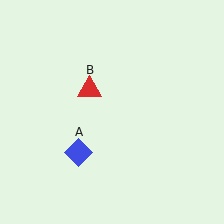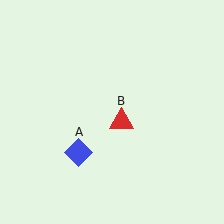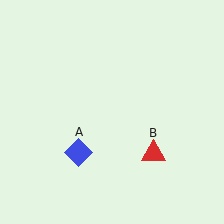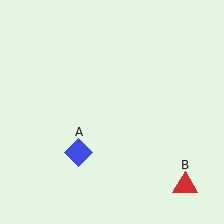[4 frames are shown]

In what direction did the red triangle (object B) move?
The red triangle (object B) moved down and to the right.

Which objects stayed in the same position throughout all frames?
Blue diamond (object A) remained stationary.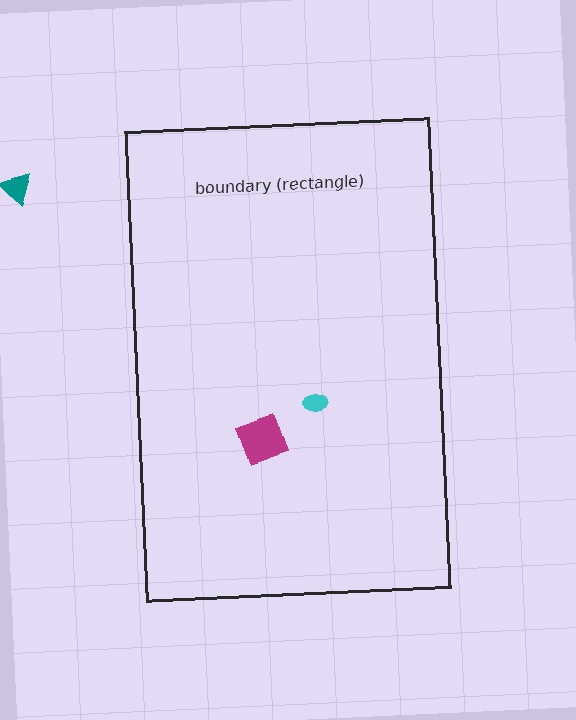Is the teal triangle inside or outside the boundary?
Outside.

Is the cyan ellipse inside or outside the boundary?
Inside.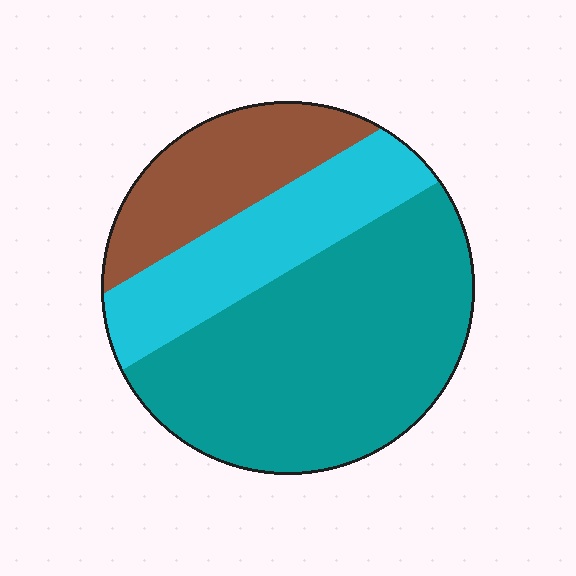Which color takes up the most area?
Teal, at roughly 55%.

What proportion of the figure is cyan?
Cyan covers around 25% of the figure.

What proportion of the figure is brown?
Brown covers 21% of the figure.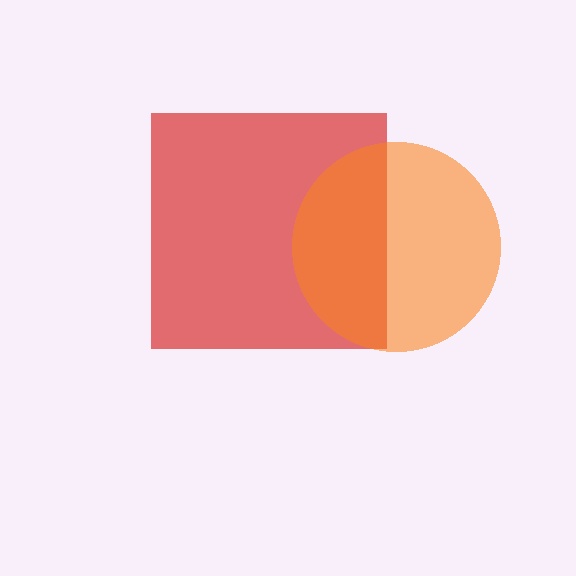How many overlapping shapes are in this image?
There are 2 overlapping shapes in the image.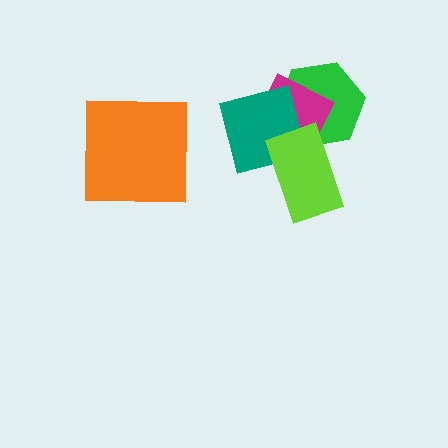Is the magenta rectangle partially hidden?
Yes, it is partially covered by another shape.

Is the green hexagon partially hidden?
Yes, it is partially covered by another shape.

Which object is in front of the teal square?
The lime rectangle is in front of the teal square.